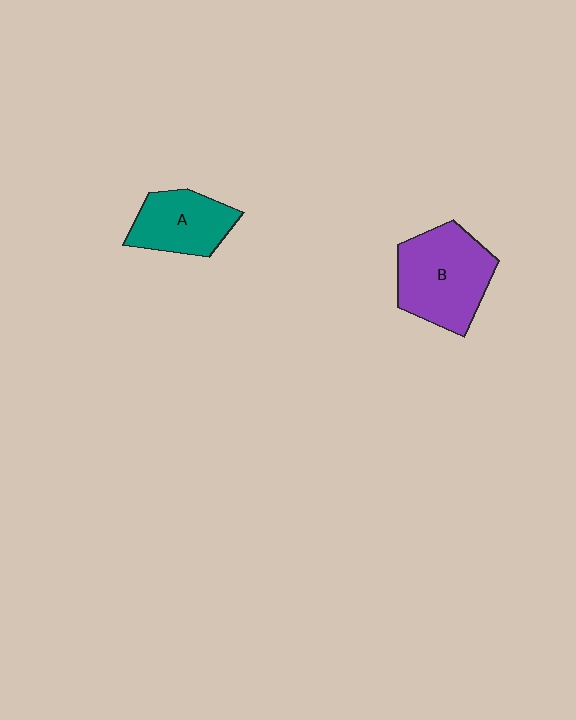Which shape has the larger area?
Shape B (purple).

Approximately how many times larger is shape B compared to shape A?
Approximately 1.5 times.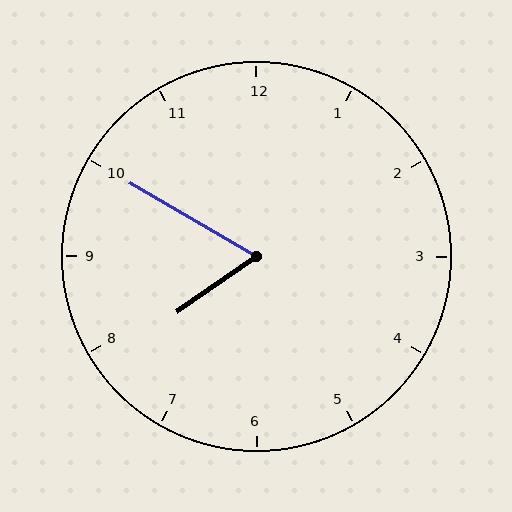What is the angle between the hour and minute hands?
Approximately 65 degrees.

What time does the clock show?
7:50.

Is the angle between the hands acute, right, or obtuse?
It is acute.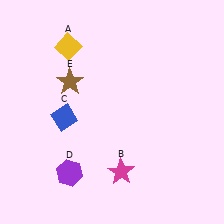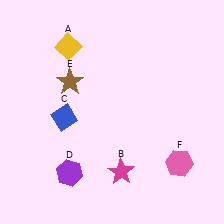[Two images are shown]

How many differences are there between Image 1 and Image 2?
There is 1 difference between the two images.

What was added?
A pink hexagon (F) was added in Image 2.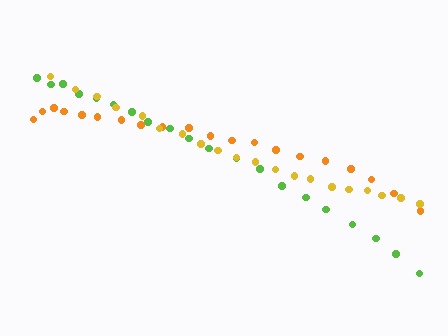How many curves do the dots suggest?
There are 3 distinct paths.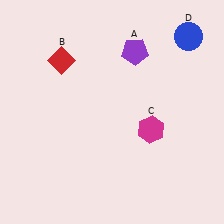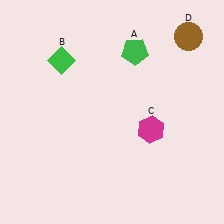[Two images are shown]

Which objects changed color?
A changed from purple to green. B changed from red to green. D changed from blue to brown.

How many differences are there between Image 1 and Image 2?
There are 3 differences between the two images.